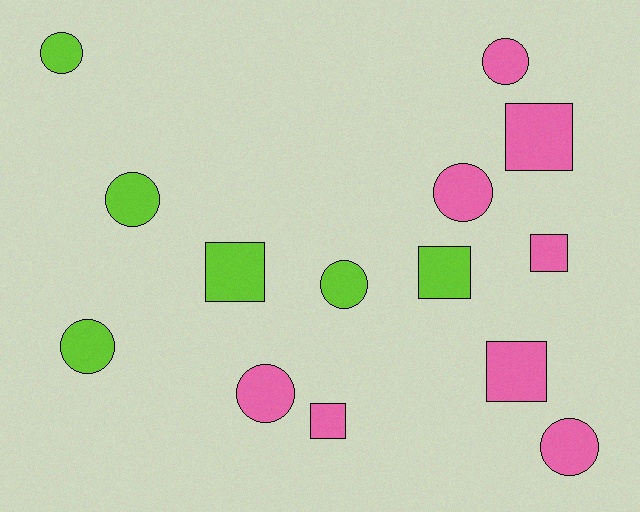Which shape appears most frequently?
Circle, with 8 objects.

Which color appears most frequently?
Pink, with 8 objects.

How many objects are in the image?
There are 14 objects.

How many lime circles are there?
There are 4 lime circles.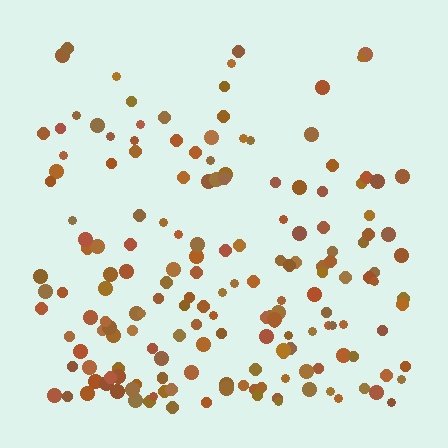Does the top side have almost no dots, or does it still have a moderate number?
Still a moderate number, just noticeably fewer than the bottom.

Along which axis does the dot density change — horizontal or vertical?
Vertical.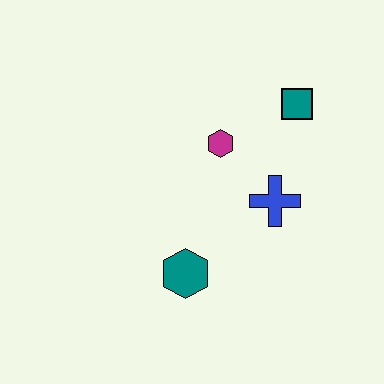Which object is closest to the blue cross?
The magenta hexagon is closest to the blue cross.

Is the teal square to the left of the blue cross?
No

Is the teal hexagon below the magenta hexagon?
Yes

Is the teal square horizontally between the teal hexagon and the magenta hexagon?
No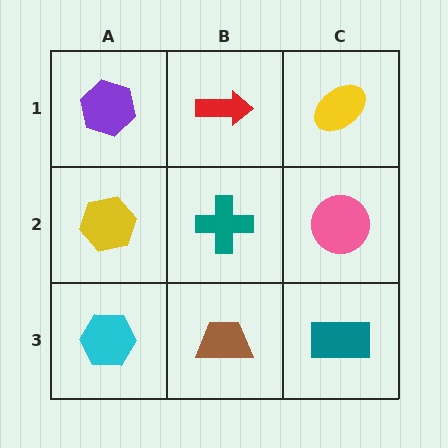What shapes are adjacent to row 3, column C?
A pink circle (row 2, column C), a brown trapezoid (row 3, column B).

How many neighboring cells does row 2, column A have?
3.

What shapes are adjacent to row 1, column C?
A pink circle (row 2, column C), a red arrow (row 1, column B).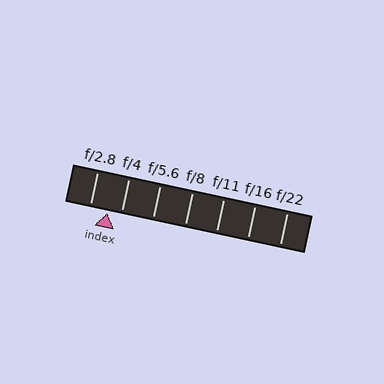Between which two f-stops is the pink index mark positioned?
The index mark is between f/2.8 and f/4.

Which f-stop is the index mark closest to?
The index mark is closest to f/4.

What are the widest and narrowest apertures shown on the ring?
The widest aperture shown is f/2.8 and the narrowest is f/22.